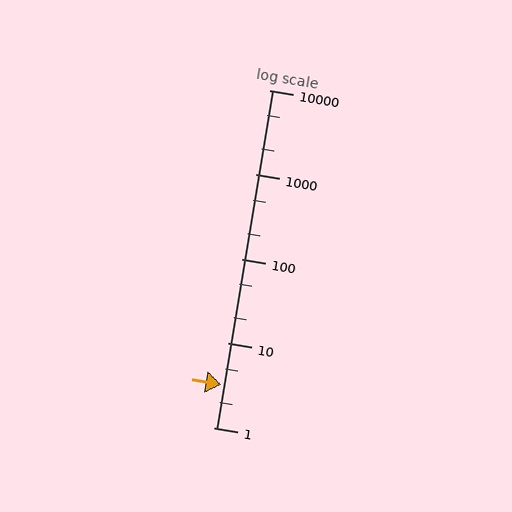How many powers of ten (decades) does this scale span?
The scale spans 4 decades, from 1 to 10000.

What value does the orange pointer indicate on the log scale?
The pointer indicates approximately 3.2.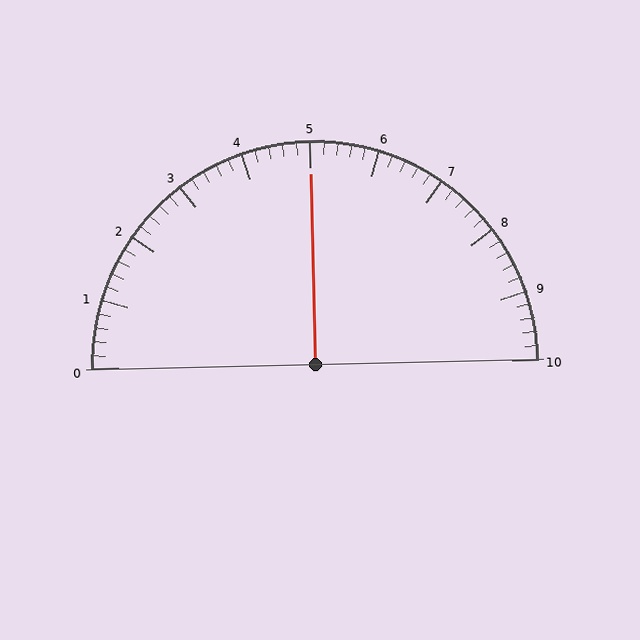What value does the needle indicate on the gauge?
The needle indicates approximately 5.0.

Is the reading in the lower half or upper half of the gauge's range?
The reading is in the upper half of the range (0 to 10).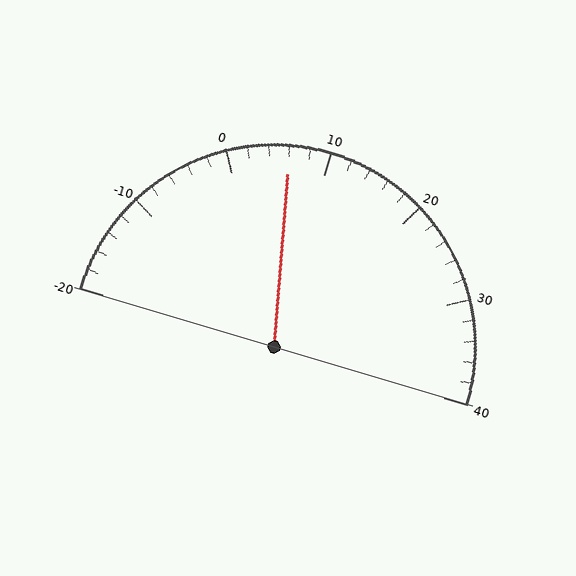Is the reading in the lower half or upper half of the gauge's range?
The reading is in the lower half of the range (-20 to 40).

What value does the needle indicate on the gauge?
The needle indicates approximately 6.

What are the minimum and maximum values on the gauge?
The gauge ranges from -20 to 40.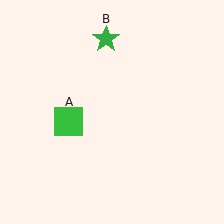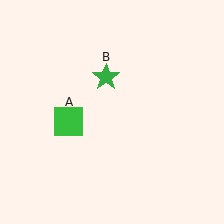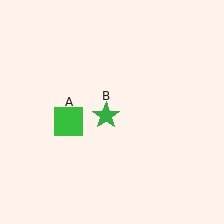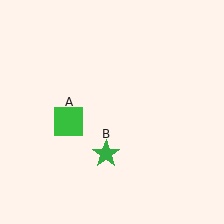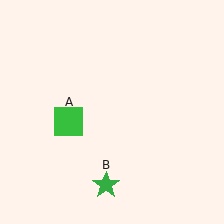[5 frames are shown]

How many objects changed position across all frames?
1 object changed position: green star (object B).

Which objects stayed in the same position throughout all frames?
Green square (object A) remained stationary.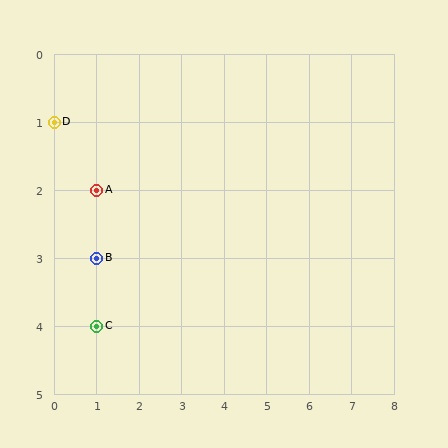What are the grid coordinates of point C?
Point C is at grid coordinates (1, 4).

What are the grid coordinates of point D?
Point D is at grid coordinates (0, 1).